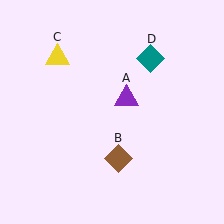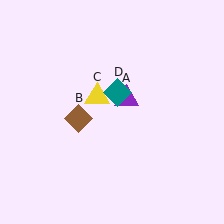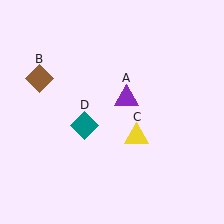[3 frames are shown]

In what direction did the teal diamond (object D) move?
The teal diamond (object D) moved down and to the left.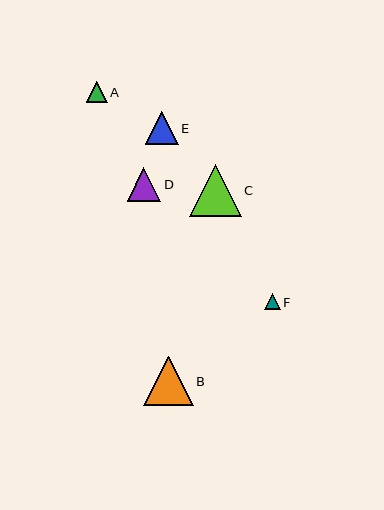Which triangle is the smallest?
Triangle F is the smallest with a size of approximately 16 pixels.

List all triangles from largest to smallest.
From largest to smallest: C, B, D, E, A, F.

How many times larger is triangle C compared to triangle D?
Triangle C is approximately 1.6 times the size of triangle D.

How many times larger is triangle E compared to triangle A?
Triangle E is approximately 1.6 times the size of triangle A.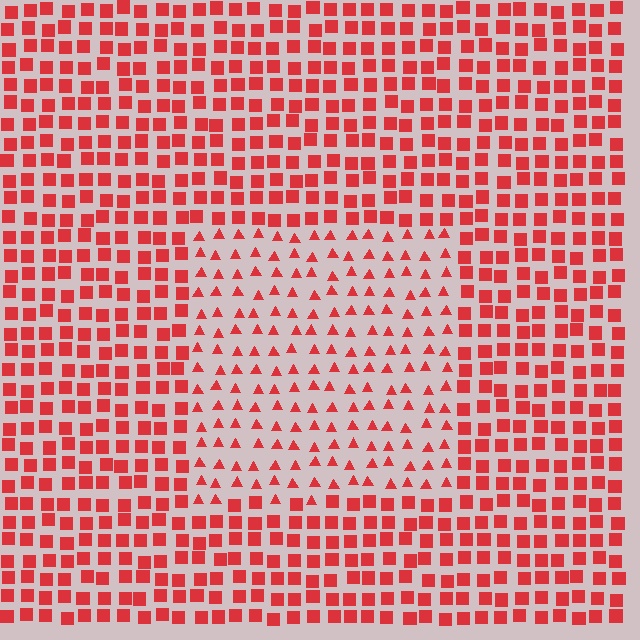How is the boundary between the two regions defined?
The boundary is defined by a change in element shape: triangles inside vs. squares outside. All elements share the same color and spacing.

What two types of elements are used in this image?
The image uses triangles inside the rectangle region and squares outside it.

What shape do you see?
I see a rectangle.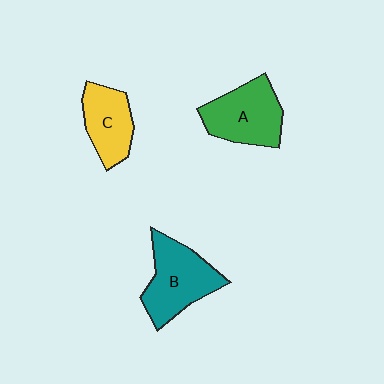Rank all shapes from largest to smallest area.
From largest to smallest: B (teal), A (green), C (yellow).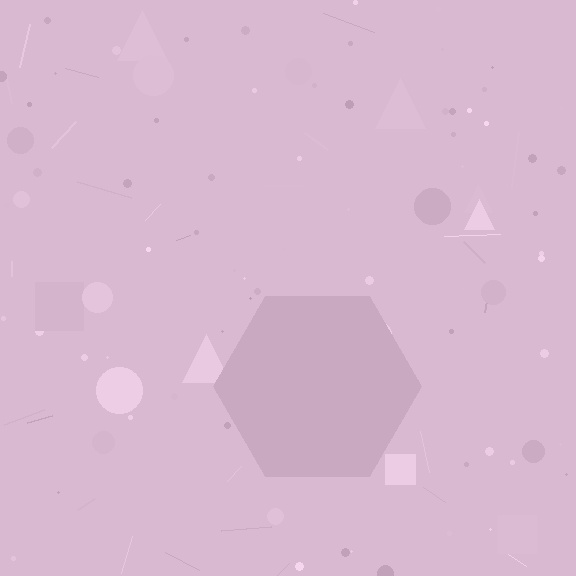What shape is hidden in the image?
A hexagon is hidden in the image.